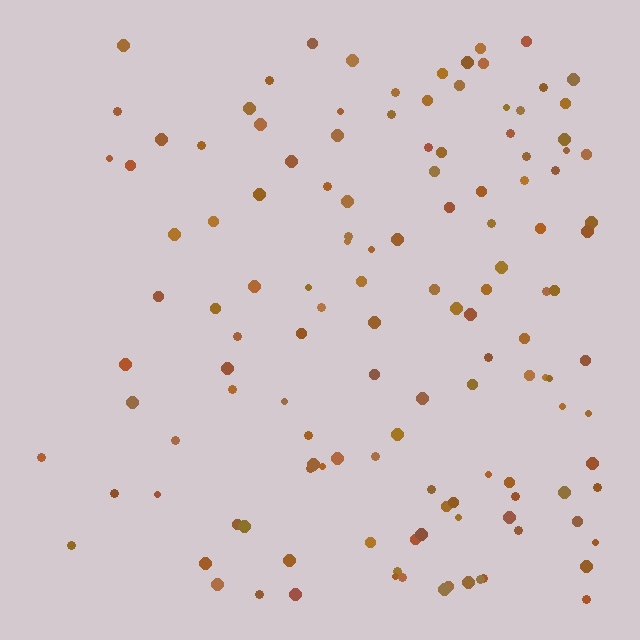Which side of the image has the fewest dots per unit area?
The left.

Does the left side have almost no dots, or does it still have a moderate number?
Still a moderate number, just noticeably fewer than the right.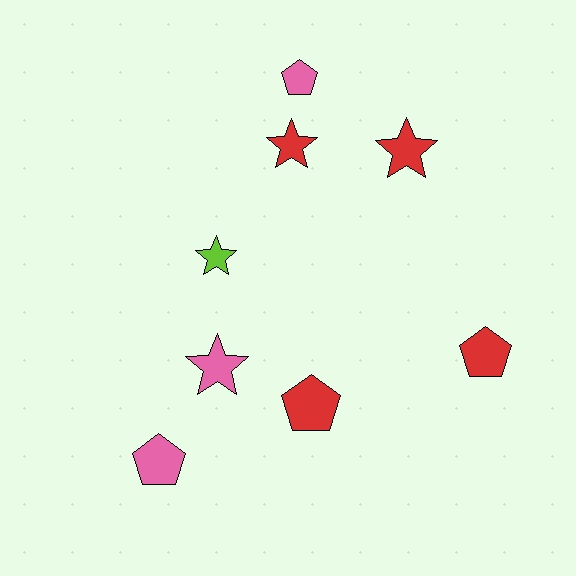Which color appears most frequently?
Red, with 4 objects.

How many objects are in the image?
There are 8 objects.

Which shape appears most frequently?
Pentagon, with 4 objects.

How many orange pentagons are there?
There are no orange pentagons.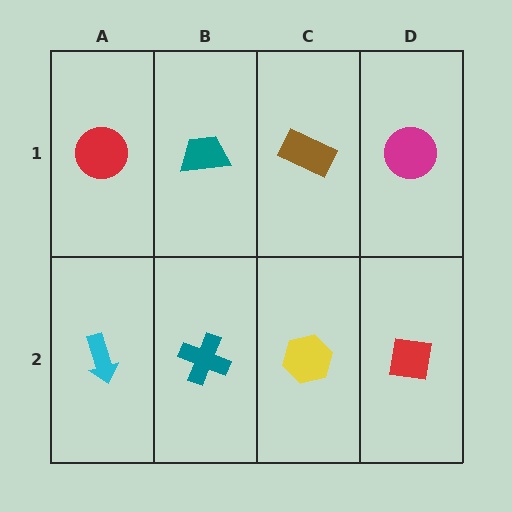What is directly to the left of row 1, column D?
A brown rectangle.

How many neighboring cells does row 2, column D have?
2.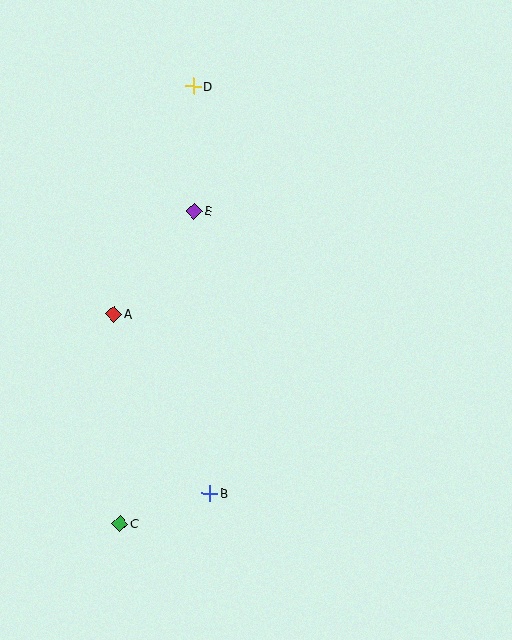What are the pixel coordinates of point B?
Point B is at (210, 493).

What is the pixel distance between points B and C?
The distance between B and C is 95 pixels.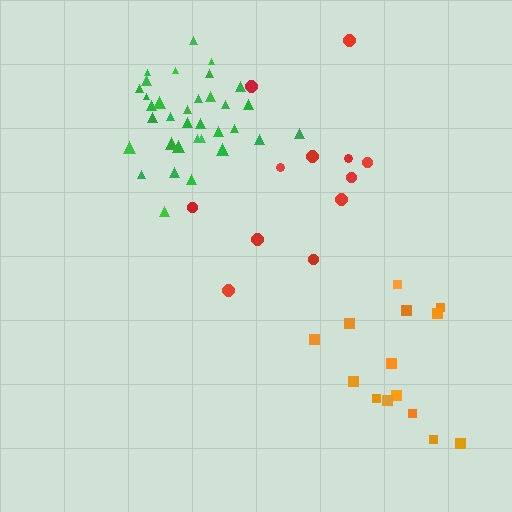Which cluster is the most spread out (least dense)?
Red.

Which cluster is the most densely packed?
Green.